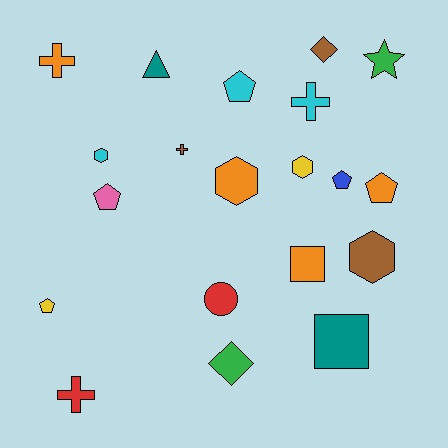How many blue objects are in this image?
There is 1 blue object.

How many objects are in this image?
There are 20 objects.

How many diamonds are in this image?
There are 2 diamonds.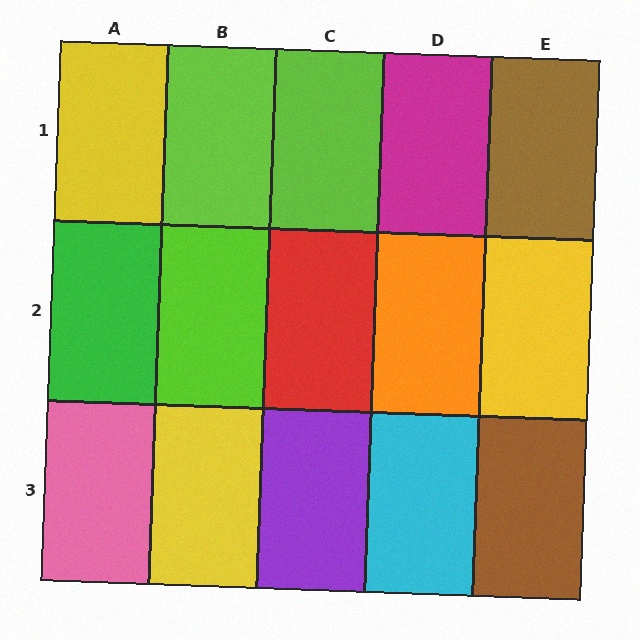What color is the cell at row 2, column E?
Yellow.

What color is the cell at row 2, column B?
Lime.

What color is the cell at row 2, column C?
Red.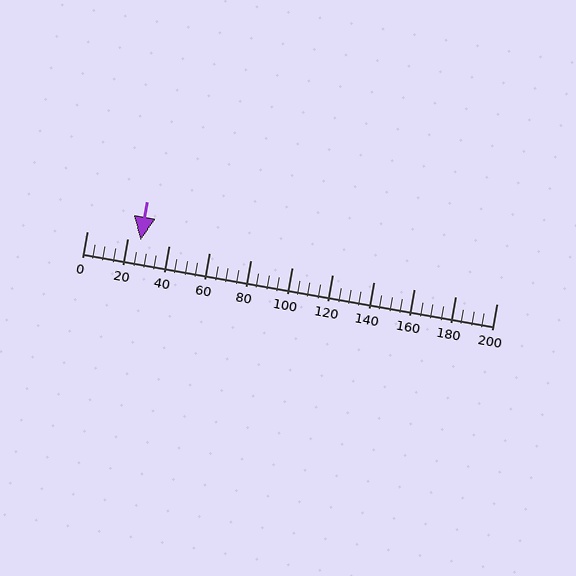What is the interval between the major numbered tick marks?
The major tick marks are spaced 20 units apart.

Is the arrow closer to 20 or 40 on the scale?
The arrow is closer to 20.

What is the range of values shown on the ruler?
The ruler shows values from 0 to 200.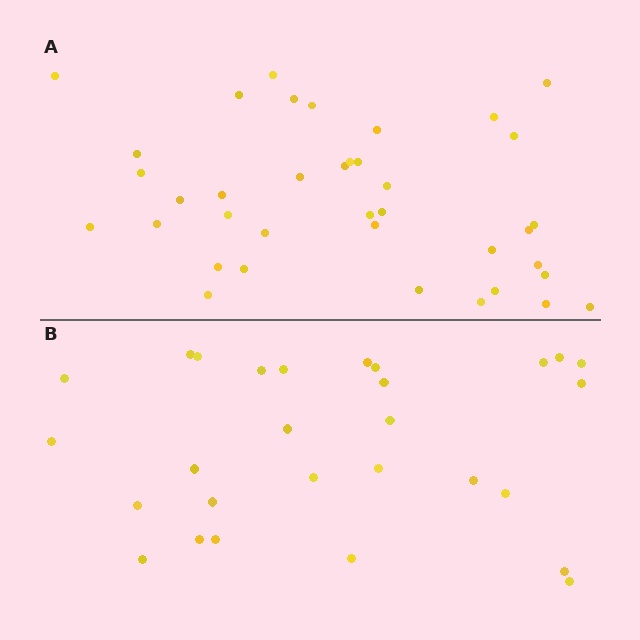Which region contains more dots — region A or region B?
Region A (the top region) has more dots.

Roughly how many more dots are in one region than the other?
Region A has roughly 10 or so more dots than region B.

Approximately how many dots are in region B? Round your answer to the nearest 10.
About 30 dots. (The exact count is 28, which rounds to 30.)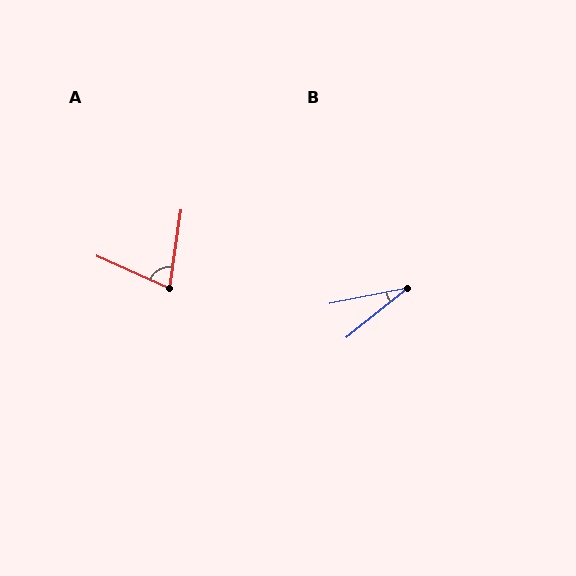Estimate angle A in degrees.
Approximately 74 degrees.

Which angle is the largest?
A, at approximately 74 degrees.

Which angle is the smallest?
B, at approximately 28 degrees.